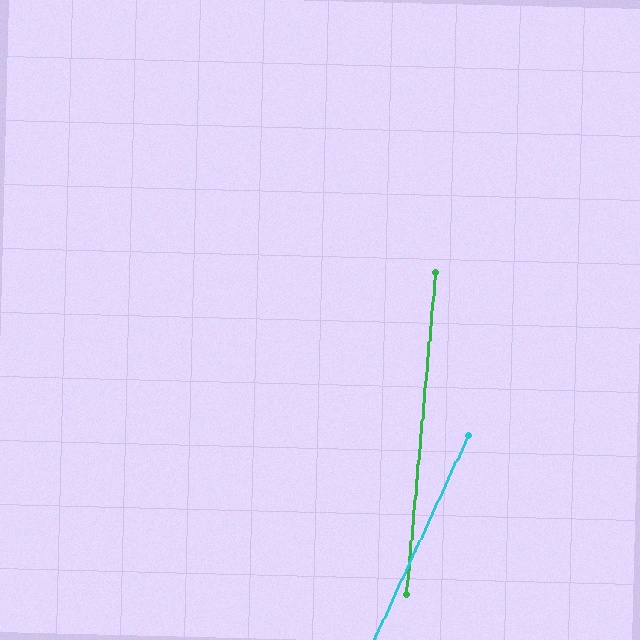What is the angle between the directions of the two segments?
Approximately 20 degrees.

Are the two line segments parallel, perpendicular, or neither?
Neither parallel nor perpendicular — they differ by about 20°.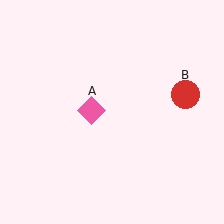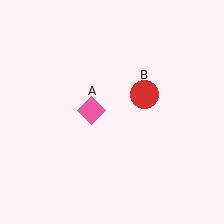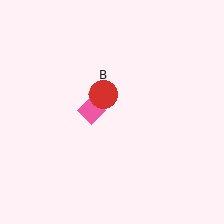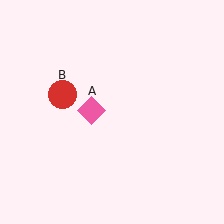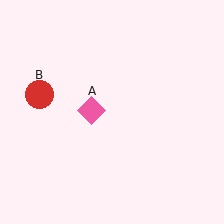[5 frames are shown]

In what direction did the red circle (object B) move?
The red circle (object B) moved left.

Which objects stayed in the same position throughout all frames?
Pink diamond (object A) remained stationary.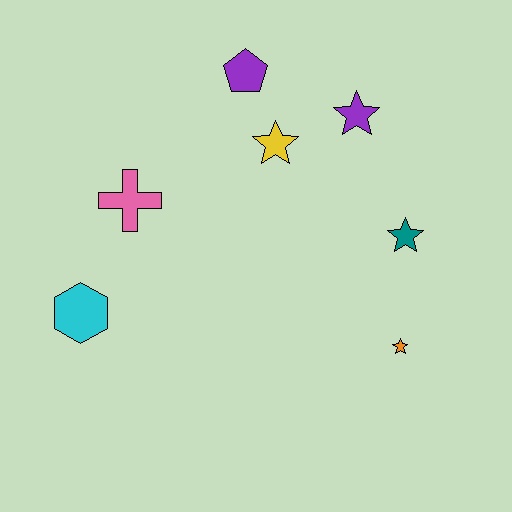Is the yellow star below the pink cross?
No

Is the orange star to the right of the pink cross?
Yes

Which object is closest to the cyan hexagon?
The pink cross is closest to the cyan hexagon.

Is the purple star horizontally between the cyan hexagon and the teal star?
Yes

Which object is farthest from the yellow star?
The cyan hexagon is farthest from the yellow star.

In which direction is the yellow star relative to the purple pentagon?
The yellow star is below the purple pentagon.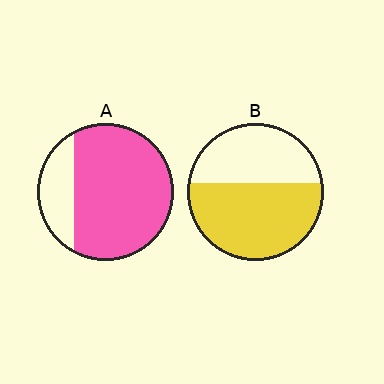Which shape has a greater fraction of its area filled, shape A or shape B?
Shape A.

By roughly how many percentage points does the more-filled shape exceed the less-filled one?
By roughly 20 percentage points (A over B).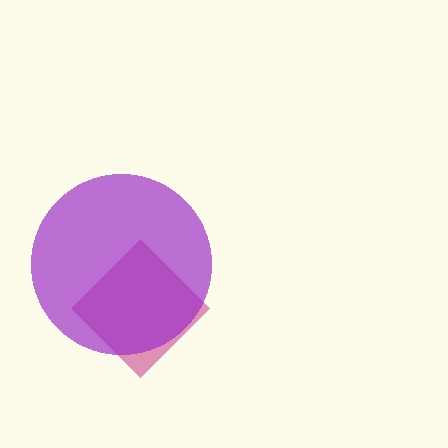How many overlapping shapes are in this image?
There are 2 overlapping shapes in the image.